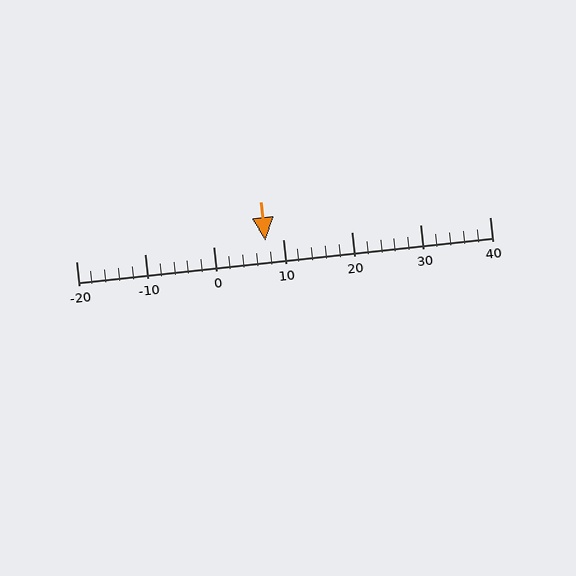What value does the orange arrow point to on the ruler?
The orange arrow points to approximately 8.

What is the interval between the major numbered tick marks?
The major tick marks are spaced 10 units apart.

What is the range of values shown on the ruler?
The ruler shows values from -20 to 40.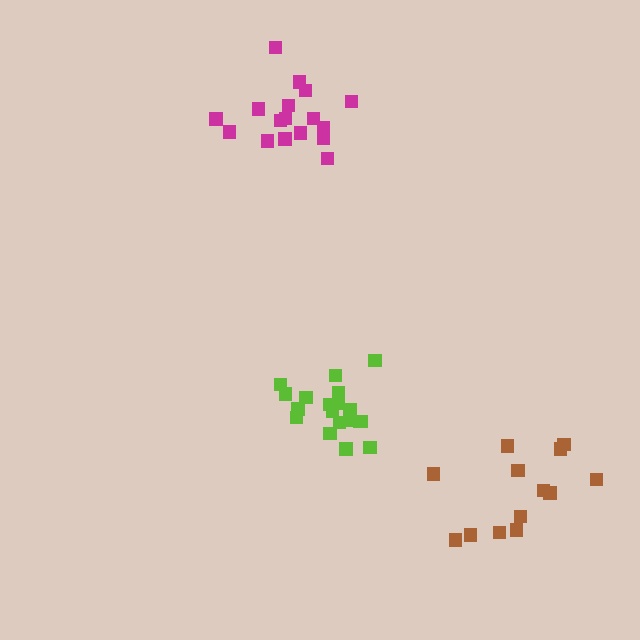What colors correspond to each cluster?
The clusters are colored: lime, magenta, brown.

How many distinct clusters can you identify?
There are 3 distinct clusters.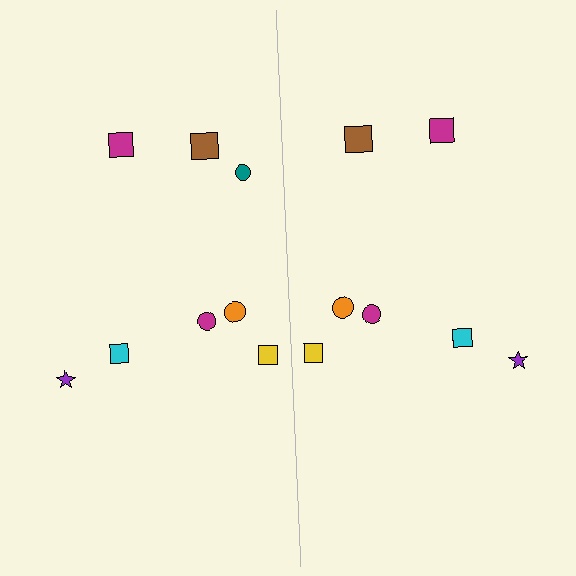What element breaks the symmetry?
A teal circle is missing from the right side.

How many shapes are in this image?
There are 15 shapes in this image.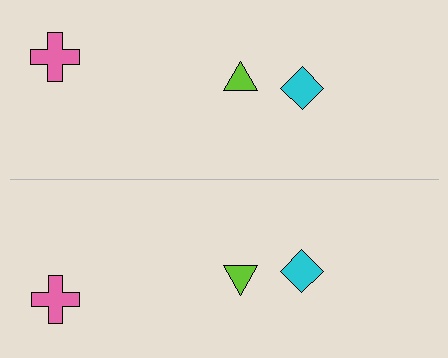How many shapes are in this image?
There are 6 shapes in this image.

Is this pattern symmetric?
Yes, this pattern has bilateral (reflection) symmetry.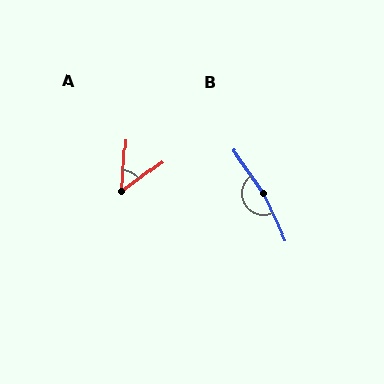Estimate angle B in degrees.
Approximately 170 degrees.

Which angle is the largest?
B, at approximately 170 degrees.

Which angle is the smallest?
A, at approximately 49 degrees.